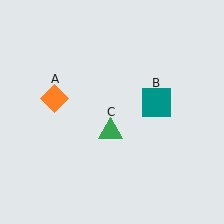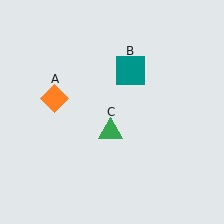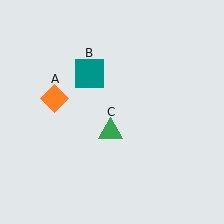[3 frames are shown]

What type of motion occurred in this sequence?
The teal square (object B) rotated counterclockwise around the center of the scene.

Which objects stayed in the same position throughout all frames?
Orange diamond (object A) and green triangle (object C) remained stationary.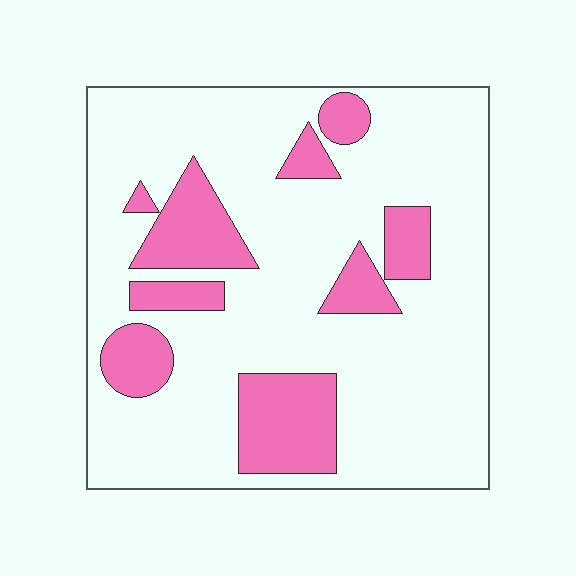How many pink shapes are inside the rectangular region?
9.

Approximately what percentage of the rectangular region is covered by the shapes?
Approximately 20%.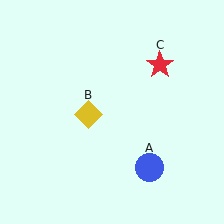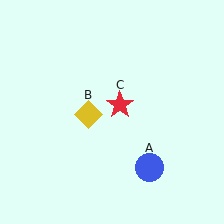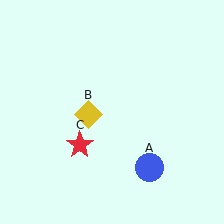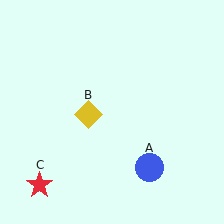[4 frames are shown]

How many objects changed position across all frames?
1 object changed position: red star (object C).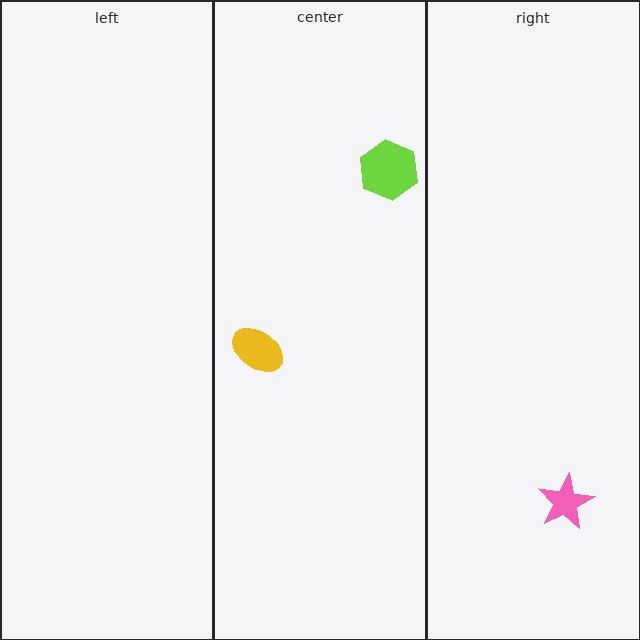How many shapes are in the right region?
1.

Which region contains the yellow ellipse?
The center region.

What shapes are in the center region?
The lime hexagon, the yellow ellipse.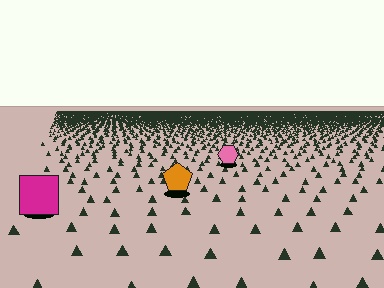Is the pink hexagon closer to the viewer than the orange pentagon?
No. The orange pentagon is closer — you can tell from the texture gradient: the ground texture is coarser near it.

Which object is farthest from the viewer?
The pink hexagon is farthest from the viewer. It appears smaller and the ground texture around it is denser.